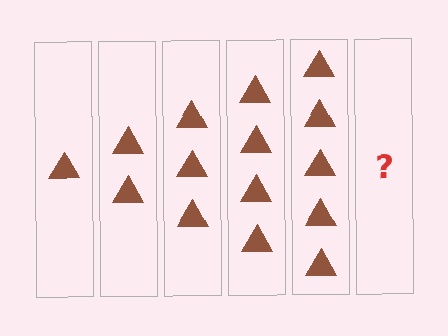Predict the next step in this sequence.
The next step is 6 triangles.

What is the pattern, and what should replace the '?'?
The pattern is that each step adds one more triangle. The '?' should be 6 triangles.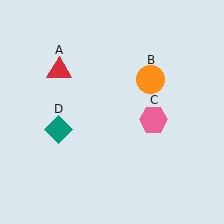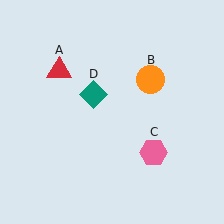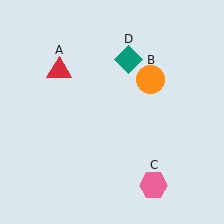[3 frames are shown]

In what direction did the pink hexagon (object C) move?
The pink hexagon (object C) moved down.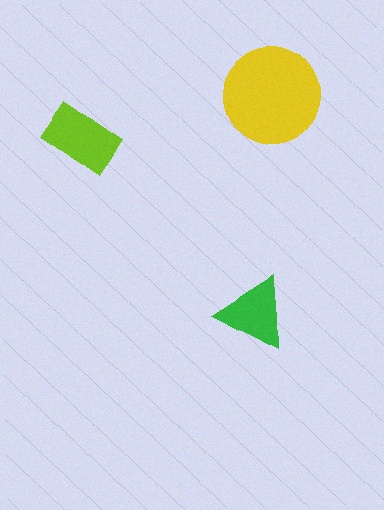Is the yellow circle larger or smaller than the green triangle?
Larger.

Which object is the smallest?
The green triangle.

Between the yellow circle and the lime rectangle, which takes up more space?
The yellow circle.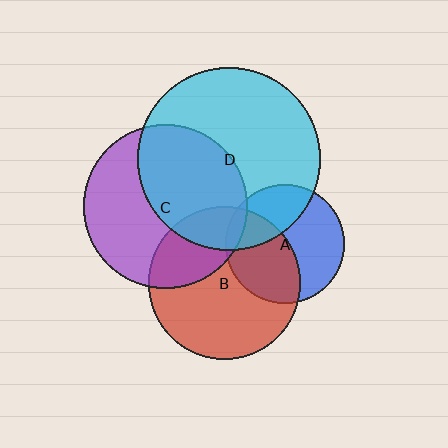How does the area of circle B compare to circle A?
Approximately 1.6 times.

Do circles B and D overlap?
Yes.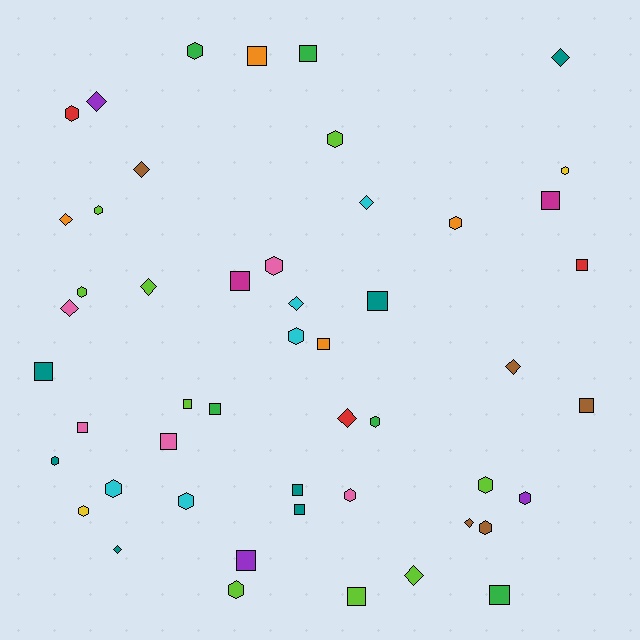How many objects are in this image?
There are 50 objects.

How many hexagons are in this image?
There are 19 hexagons.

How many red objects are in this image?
There are 3 red objects.